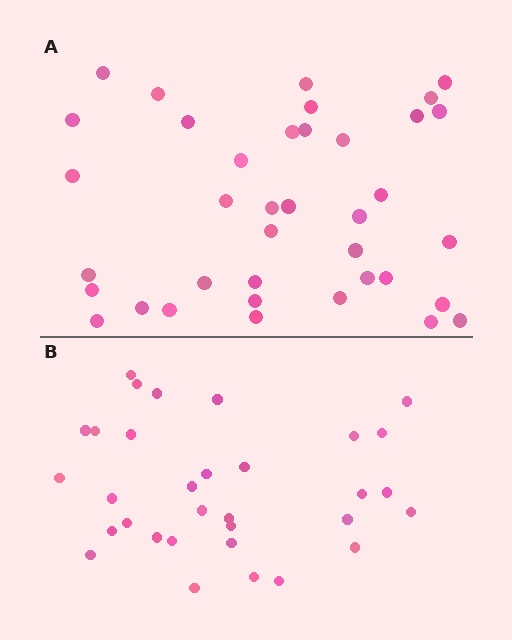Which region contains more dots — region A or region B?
Region A (the top region) has more dots.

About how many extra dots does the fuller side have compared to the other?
Region A has about 6 more dots than region B.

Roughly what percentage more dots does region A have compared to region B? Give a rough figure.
About 20% more.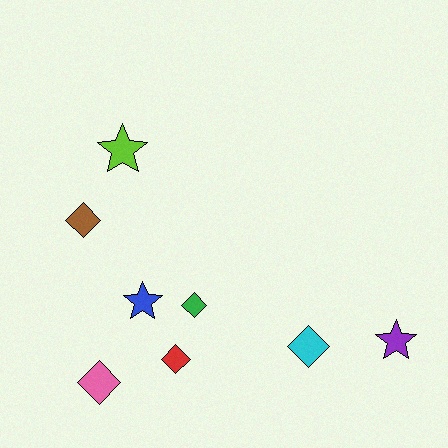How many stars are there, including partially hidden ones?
There are 3 stars.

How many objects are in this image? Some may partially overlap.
There are 8 objects.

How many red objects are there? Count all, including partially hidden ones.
There is 1 red object.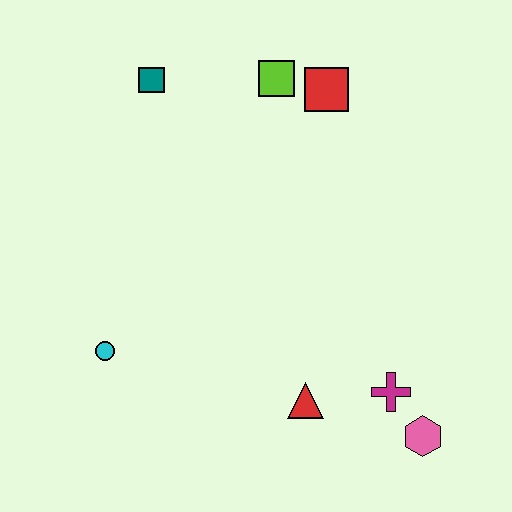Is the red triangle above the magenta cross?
No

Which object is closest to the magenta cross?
The pink hexagon is closest to the magenta cross.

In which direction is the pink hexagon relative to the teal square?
The pink hexagon is below the teal square.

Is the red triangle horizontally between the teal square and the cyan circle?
No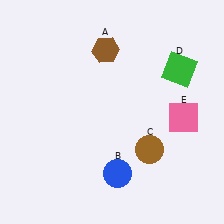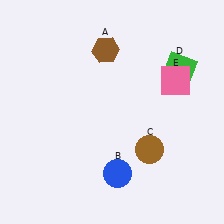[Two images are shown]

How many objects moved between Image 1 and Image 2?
1 object moved between the two images.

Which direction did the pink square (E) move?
The pink square (E) moved up.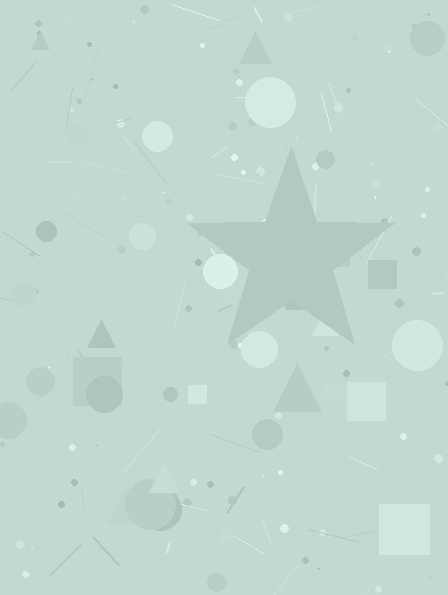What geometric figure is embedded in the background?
A star is embedded in the background.